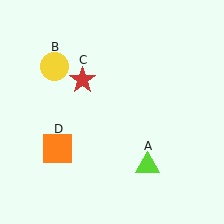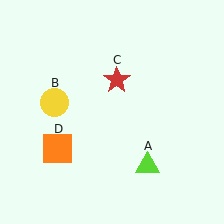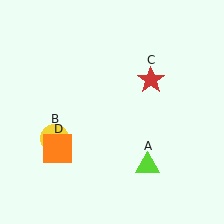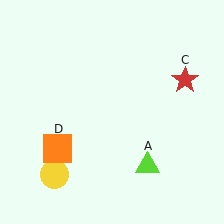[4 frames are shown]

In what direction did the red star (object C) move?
The red star (object C) moved right.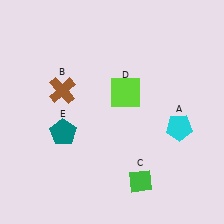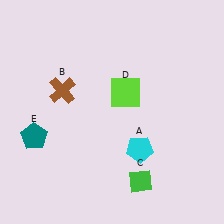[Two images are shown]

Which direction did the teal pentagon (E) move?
The teal pentagon (E) moved left.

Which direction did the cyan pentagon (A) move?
The cyan pentagon (A) moved left.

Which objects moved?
The objects that moved are: the cyan pentagon (A), the teal pentagon (E).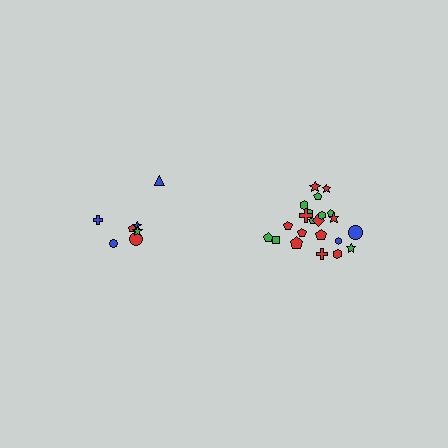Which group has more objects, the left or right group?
The right group.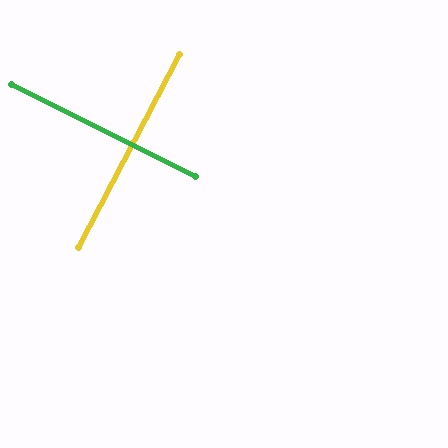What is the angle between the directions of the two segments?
Approximately 89 degrees.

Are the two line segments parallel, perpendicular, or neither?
Perpendicular — they meet at approximately 89°.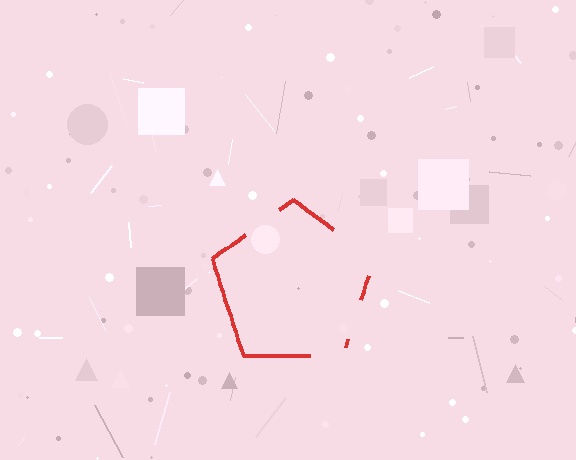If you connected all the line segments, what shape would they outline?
They would outline a pentagon.